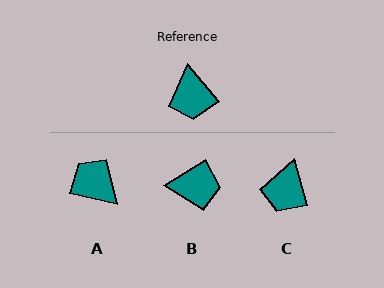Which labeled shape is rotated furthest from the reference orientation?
A, about 143 degrees away.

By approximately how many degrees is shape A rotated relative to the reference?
Approximately 143 degrees clockwise.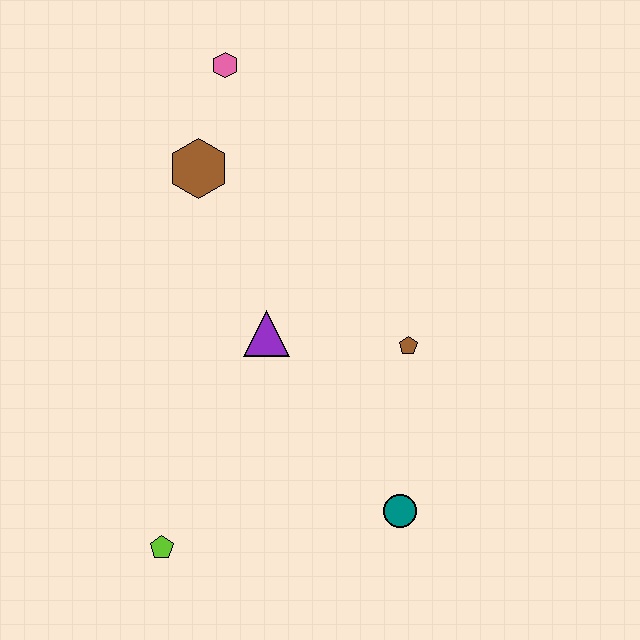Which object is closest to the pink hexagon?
The brown hexagon is closest to the pink hexagon.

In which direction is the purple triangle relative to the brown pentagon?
The purple triangle is to the left of the brown pentagon.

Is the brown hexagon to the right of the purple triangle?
No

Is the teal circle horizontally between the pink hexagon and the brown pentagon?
Yes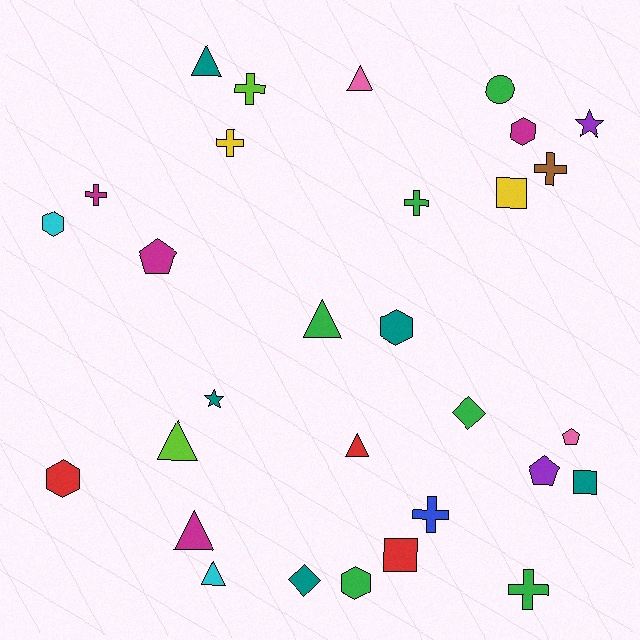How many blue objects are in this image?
There is 1 blue object.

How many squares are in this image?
There are 3 squares.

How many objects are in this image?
There are 30 objects.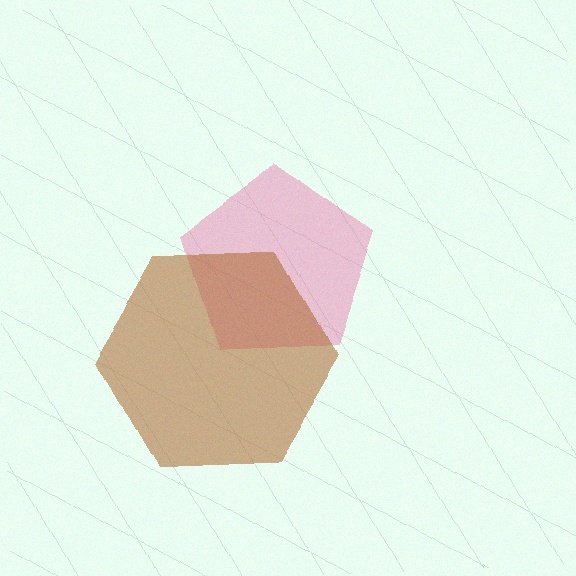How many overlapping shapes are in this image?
There are 2 overlapping shapes in the image.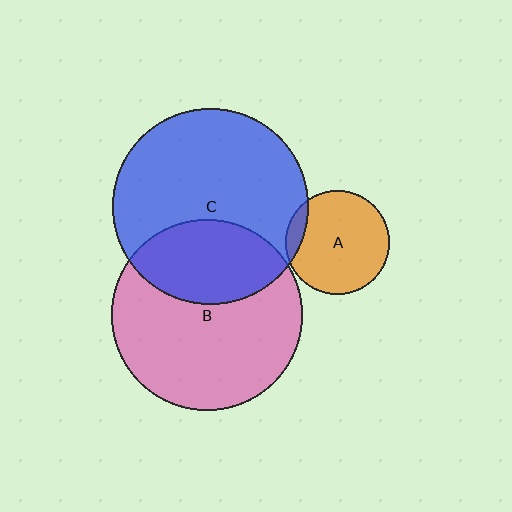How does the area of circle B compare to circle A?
Approximately 3.4 times.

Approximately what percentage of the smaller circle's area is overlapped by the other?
Approximately 35%.